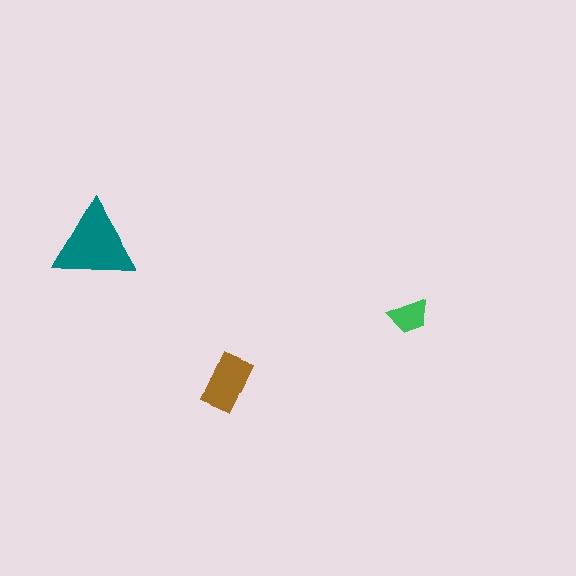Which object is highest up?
The teal triangle is topmost.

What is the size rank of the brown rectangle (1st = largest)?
2nd.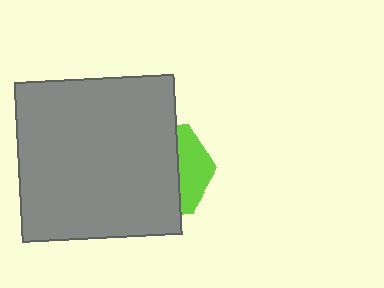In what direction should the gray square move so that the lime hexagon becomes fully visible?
The gray square should move left. That is the shortest direction to clear the overlap and leave the lime hexagon fully visible.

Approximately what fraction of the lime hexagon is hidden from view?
Roughly 67% of the lime hexagon is hidden behind the gray square.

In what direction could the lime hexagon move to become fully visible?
The lime hexagon could move right. That would shift it out from behind the gray square entirely.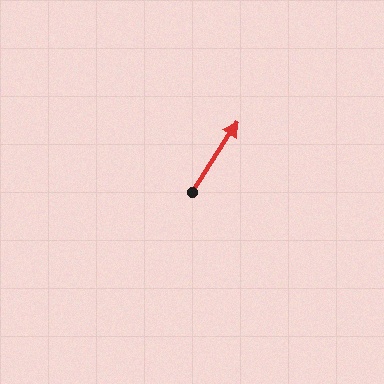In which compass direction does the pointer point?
Northeast.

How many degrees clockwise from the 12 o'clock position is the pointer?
Approximately 33 degrees.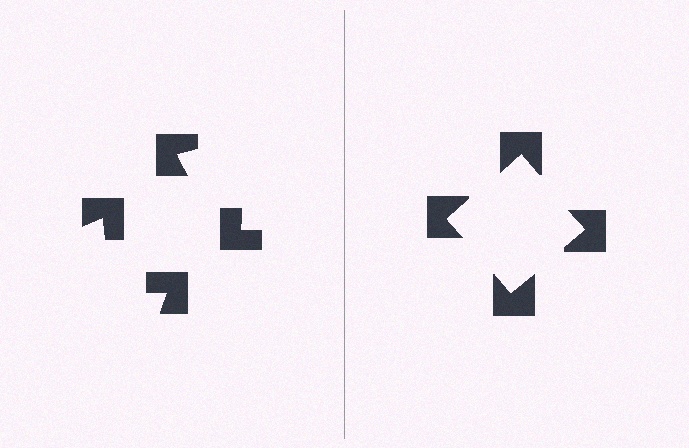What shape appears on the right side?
An illusory square.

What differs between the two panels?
The notched squares are positioned identically on both sides; only the wedge orientations differ. On the right they align to a square; on the left they are misaligned.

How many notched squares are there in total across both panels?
8 — 4 on each side.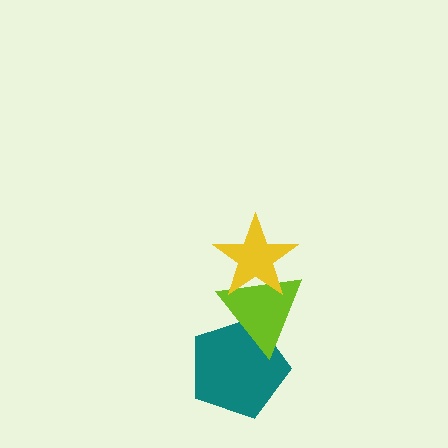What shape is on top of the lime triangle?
The yellow star is on top of the lime triangle.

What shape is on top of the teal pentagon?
The lime triangle is on top of the teal pentagon.